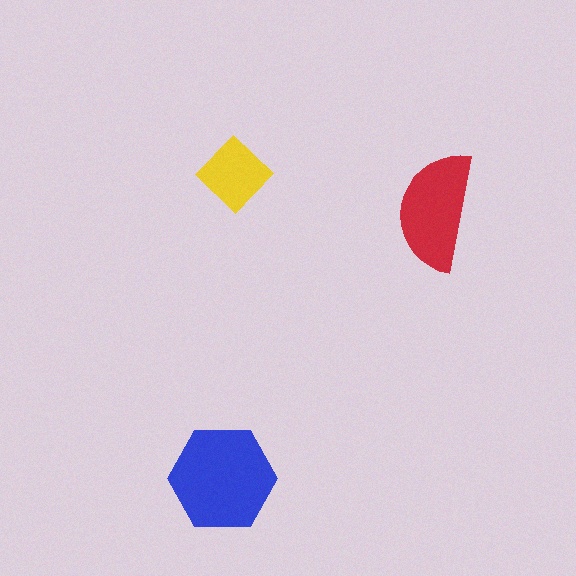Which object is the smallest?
The yellow diamond.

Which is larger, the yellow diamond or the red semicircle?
The red semicircle.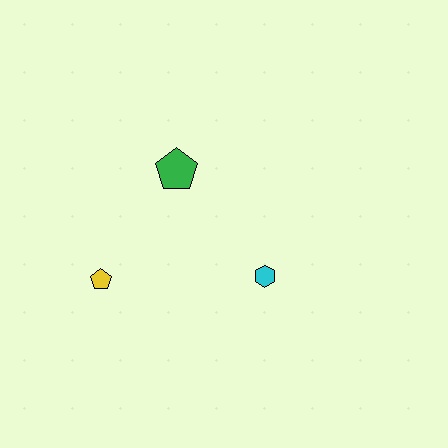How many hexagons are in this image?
There is 1 hexagon.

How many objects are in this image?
There are 3 objects.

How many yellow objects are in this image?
There is 1 yellow object.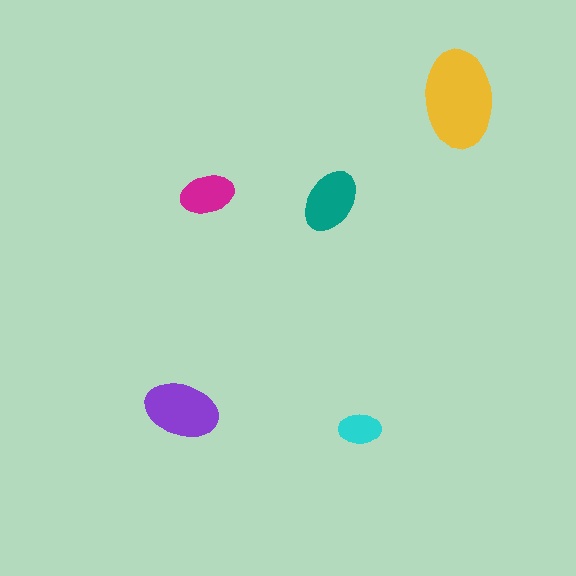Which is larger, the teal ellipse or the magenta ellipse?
The teal one.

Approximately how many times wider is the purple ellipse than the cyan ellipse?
About 1.5 times wider.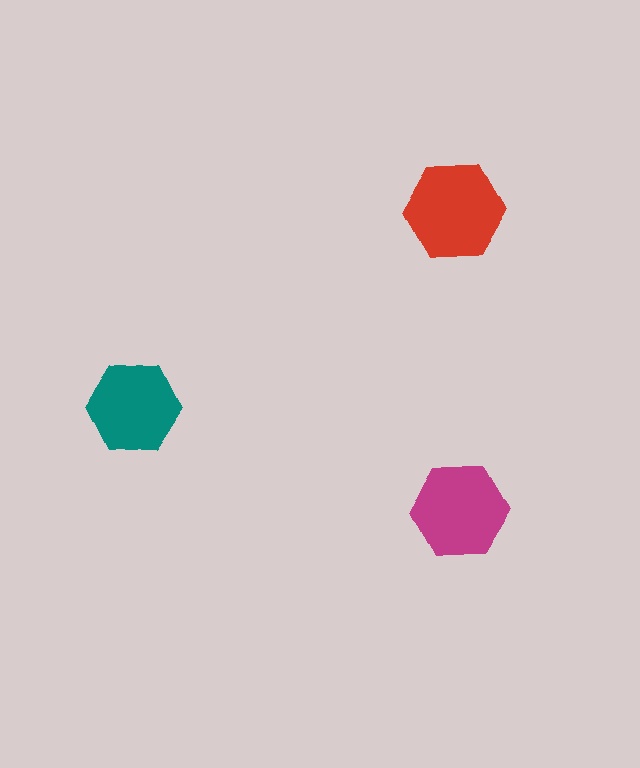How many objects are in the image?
There are 3 objects in the image.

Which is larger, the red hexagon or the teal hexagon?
The red one.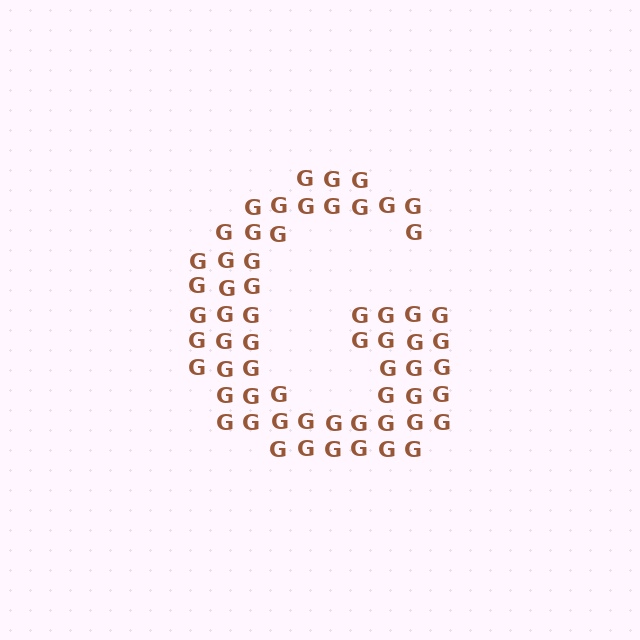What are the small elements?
The small elements are letter G's.